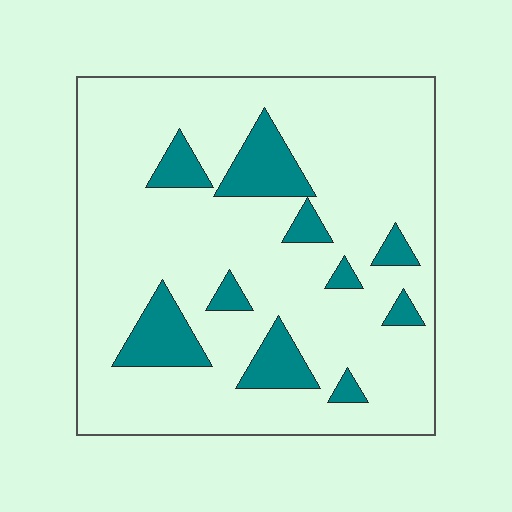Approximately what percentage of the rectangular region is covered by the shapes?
Approximately 15%.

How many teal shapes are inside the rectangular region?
10.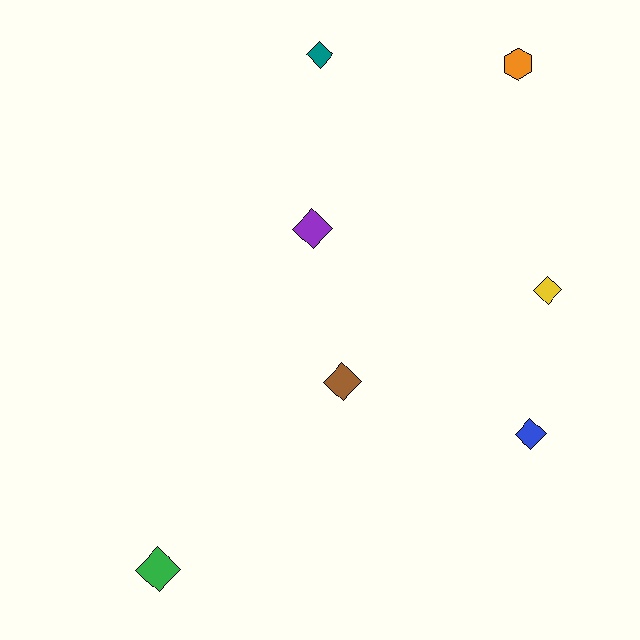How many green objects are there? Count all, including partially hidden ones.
There is 1 green object.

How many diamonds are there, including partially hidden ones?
There are 6 diamonds.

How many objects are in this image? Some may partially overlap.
There are 7 objects.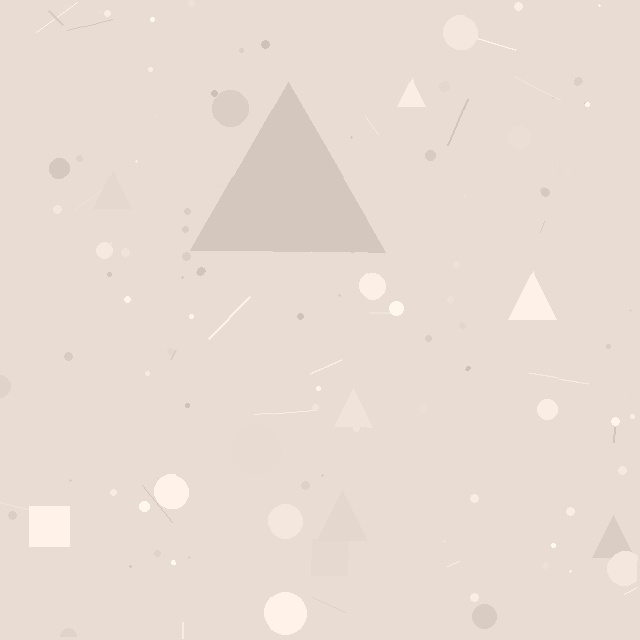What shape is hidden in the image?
A triangle is hidden in the image.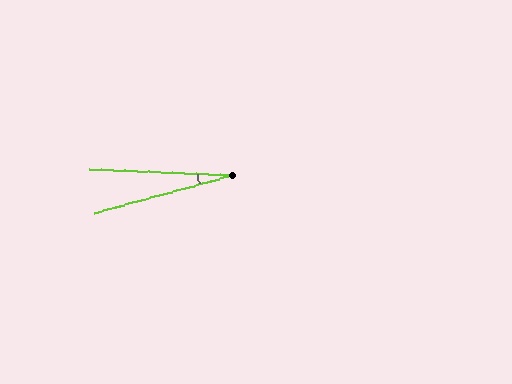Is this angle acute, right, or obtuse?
It is acute.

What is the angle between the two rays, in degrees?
Approximately 17 degrees.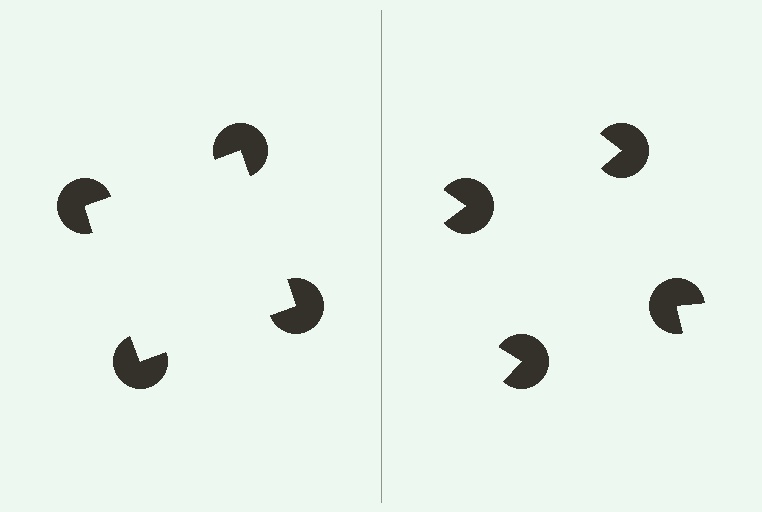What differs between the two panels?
The pac-man discs are positioned identically on both sides; only the wedge orientations differ. On the left they align to a square; on the right they are misaligned.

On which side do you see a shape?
An illusory square appears on the left side. On the right side the wedge cuts are rotated, so no coherent shape forms.